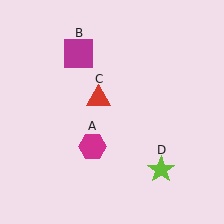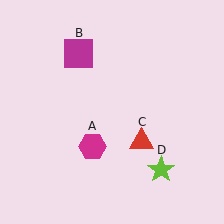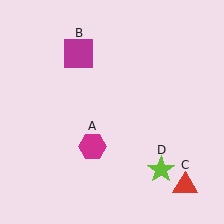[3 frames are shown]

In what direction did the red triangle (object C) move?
The red triangle (object C) moved down and to the right.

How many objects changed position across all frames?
1 object changed position: red triangle (object C).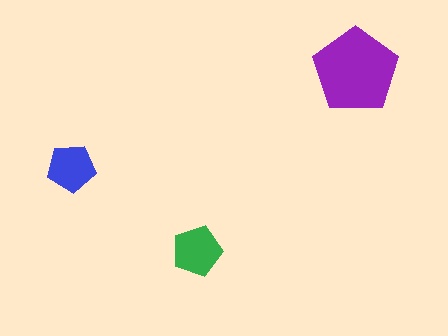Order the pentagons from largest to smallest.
the purple one, the green one, the blue one.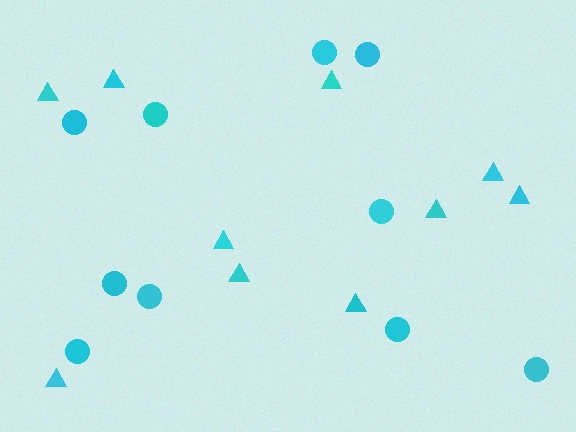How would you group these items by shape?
There are 2 groups: one group of triangles (10) and one group of circles (10).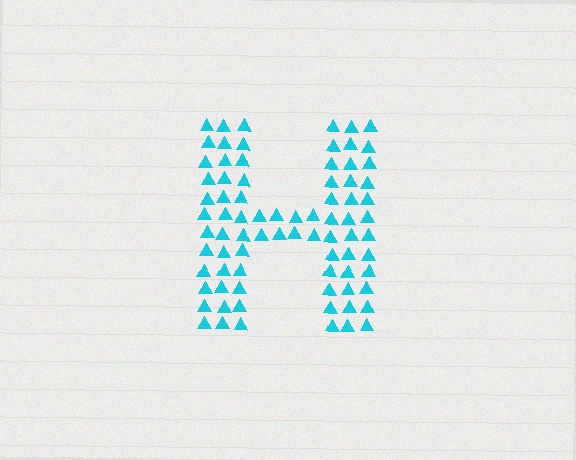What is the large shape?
The large shape is the letter H.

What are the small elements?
The small elements are triangles.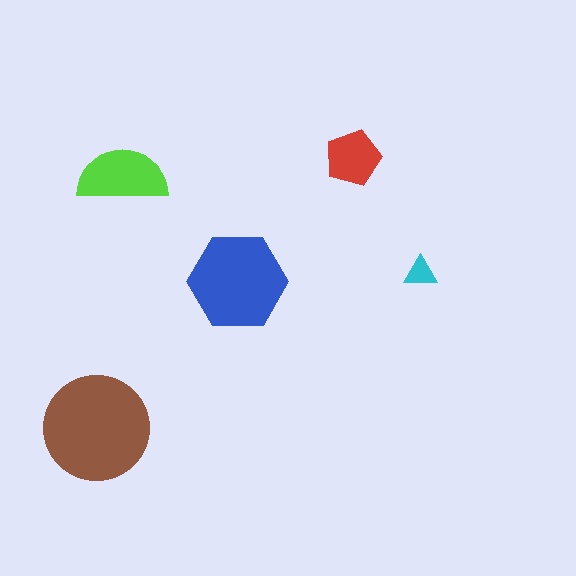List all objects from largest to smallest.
The brown circle, the blue hexagon, the lime semicircle, the red pentagon, the cyan triangle.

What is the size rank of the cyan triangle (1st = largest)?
5th.